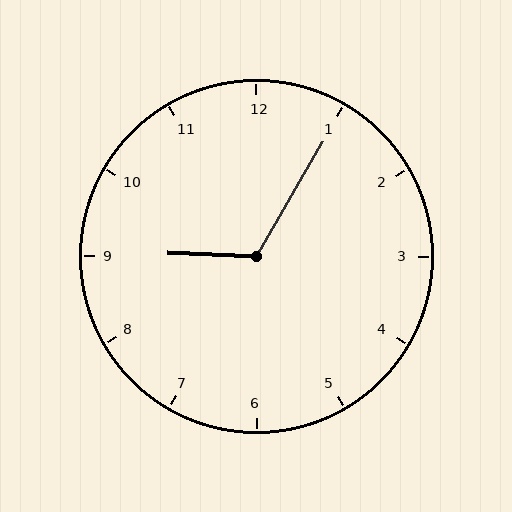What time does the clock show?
9:05.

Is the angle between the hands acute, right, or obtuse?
It is obtuse.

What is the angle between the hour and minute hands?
Approximately 118 degrees.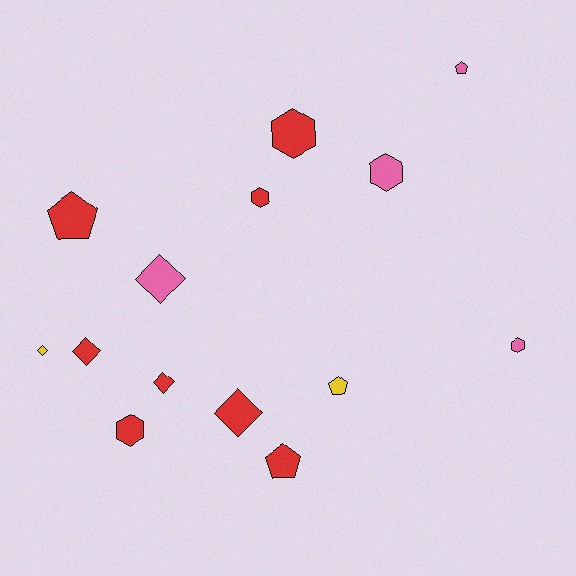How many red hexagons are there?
There are 3 red hexagons.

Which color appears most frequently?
Red, with 8 objects.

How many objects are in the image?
There are 14 objects.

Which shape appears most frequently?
Diamond, with 5 objects.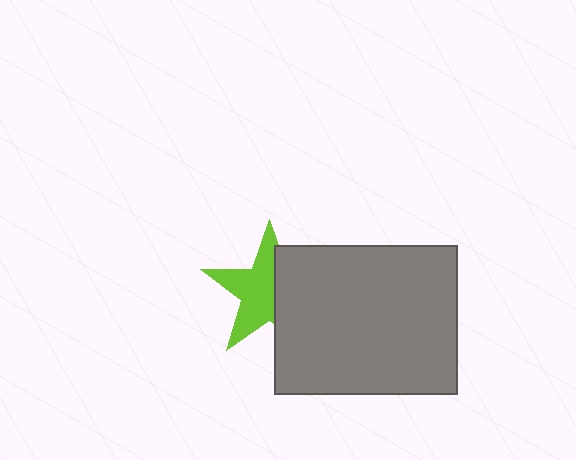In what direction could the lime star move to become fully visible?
The lime star could move left. That would shift it out from behind the gray rectangle entirely.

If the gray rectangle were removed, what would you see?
You would see the complete lime star.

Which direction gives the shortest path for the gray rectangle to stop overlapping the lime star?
Moving right gives the shortest separation.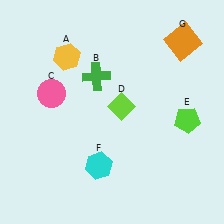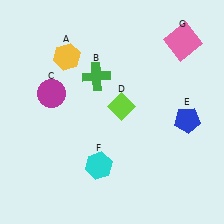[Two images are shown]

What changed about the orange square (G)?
In Image 1, G is orange. In Image 2, it changed to pink.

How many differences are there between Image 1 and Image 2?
There are 3 differences between the two images.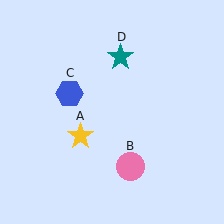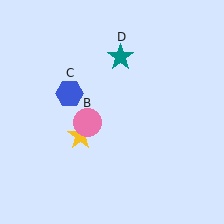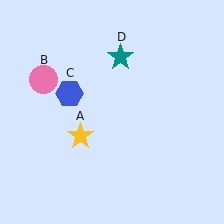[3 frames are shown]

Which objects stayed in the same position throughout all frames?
Yellow star (object A) and blue hexagon (object C) and teal star (object D) remained stationary.